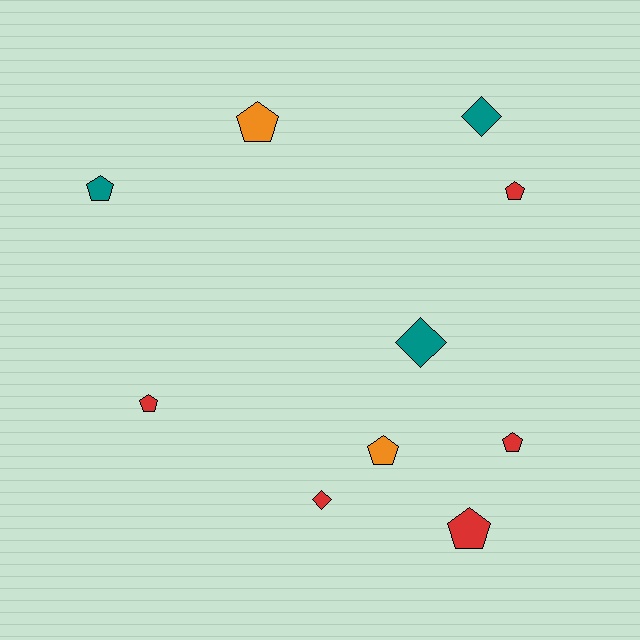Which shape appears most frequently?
Pentagon, with 7 objects.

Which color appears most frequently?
Red, with 5 objects.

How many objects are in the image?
There are 10 objects.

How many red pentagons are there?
There are 4 red pentagons.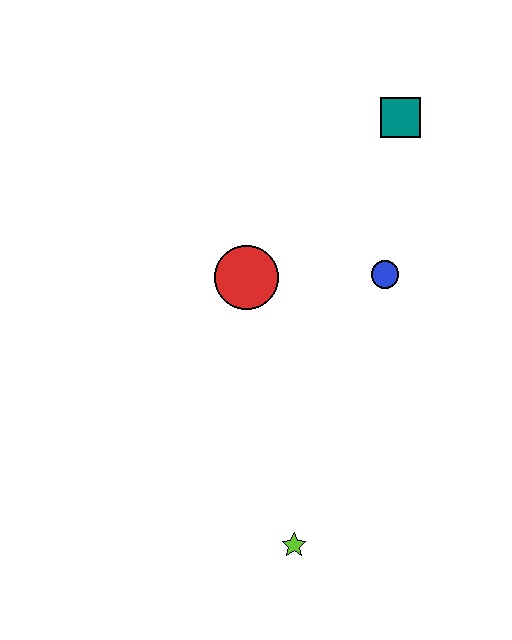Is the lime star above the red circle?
No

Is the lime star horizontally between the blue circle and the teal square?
No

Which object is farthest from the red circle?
The lime star is farthest from the red circle.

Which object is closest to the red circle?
The blue circle is closest to the red circle.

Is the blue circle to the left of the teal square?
Yes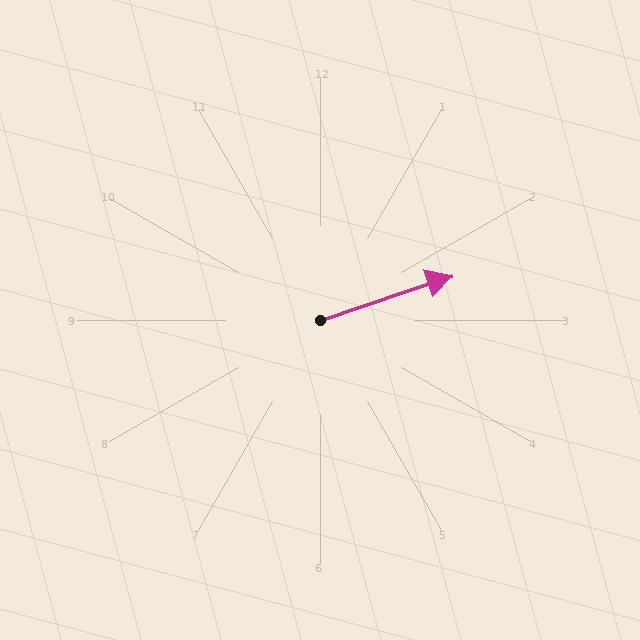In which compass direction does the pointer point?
East.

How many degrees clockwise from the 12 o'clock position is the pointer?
Approximately 71 degrees.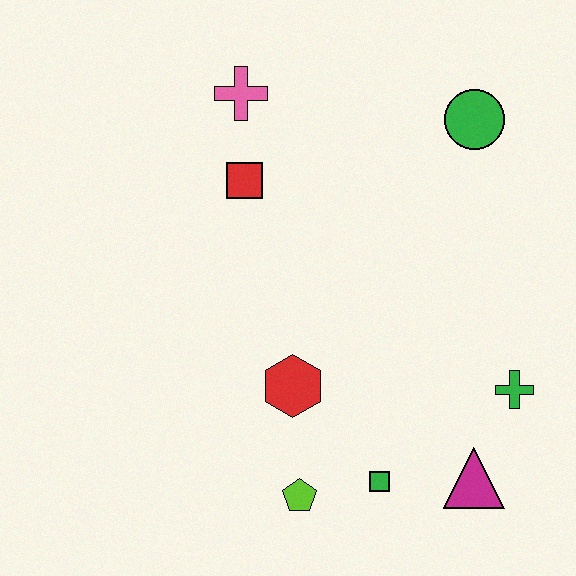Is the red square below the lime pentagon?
No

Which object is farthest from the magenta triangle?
The pink cross is farthest from the magenta triangle.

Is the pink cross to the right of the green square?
No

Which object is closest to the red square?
The pink cross is closest to the red square.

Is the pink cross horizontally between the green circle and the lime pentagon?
No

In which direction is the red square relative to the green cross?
The red square is to the left of the green cross.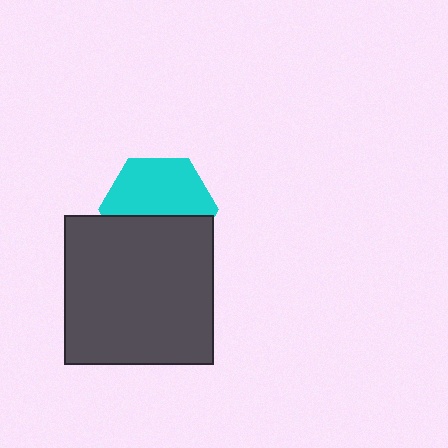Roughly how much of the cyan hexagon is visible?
About half of it is visible (roughly 57%).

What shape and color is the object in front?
The object in front is a dark gray square.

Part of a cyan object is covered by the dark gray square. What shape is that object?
It is a hexagon.